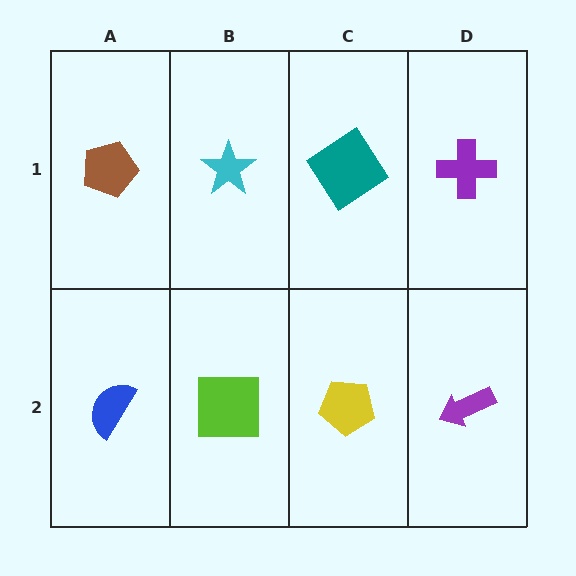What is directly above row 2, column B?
A cyan star.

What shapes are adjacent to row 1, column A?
A blue semicircle (row 2, column A), a cyan star (row 1, column B).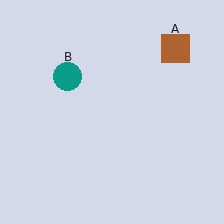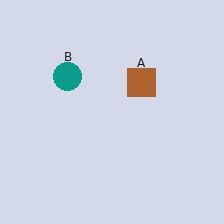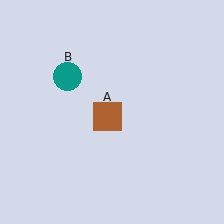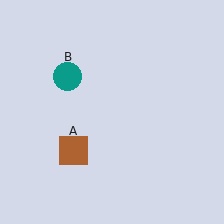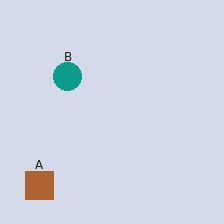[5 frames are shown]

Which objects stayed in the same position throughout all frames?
Teal circle (object B) remained stationary.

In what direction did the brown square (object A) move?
The brown square (object A) moved down and to the left.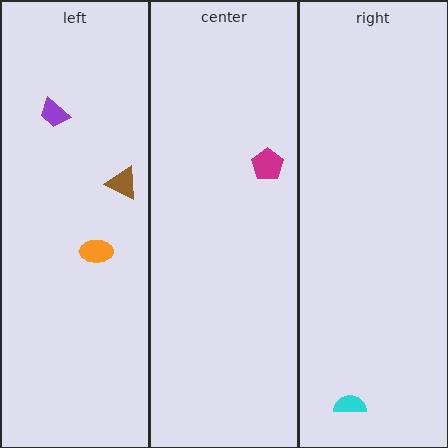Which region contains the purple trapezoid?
The left region.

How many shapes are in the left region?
3.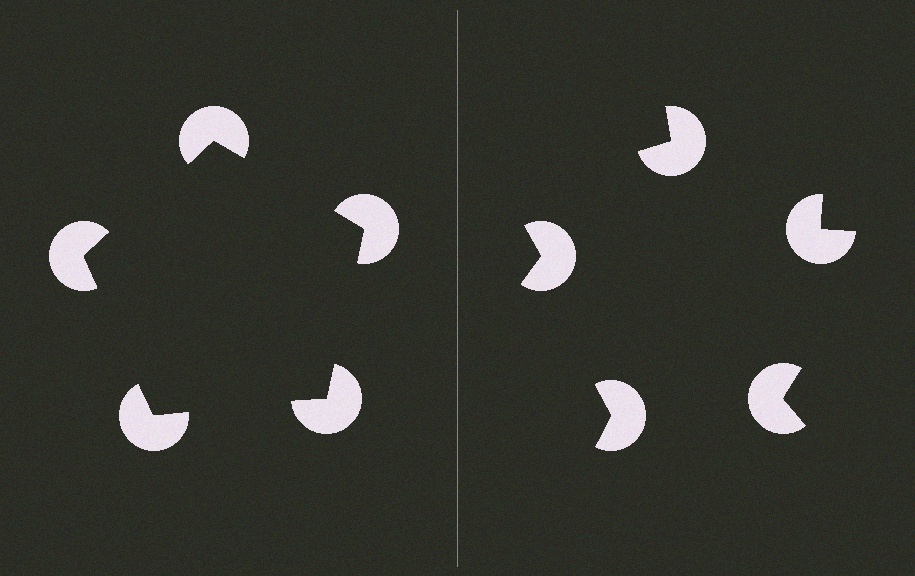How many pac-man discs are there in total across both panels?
10 — 5 on each side.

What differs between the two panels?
The pac-man discs are positioned identically on both sides; only the wedge orientations differ. On the left they align to a pentagon; on the right they are misaligned.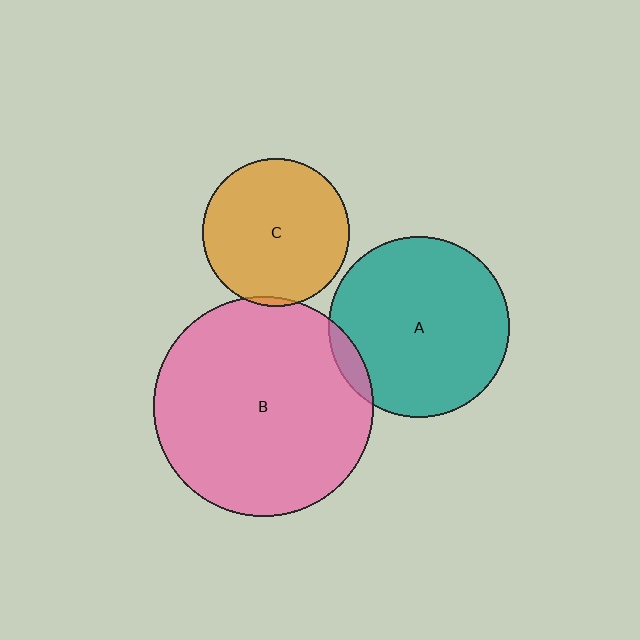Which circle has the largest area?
Circle B (pink).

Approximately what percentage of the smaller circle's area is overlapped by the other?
Approximately 5%.